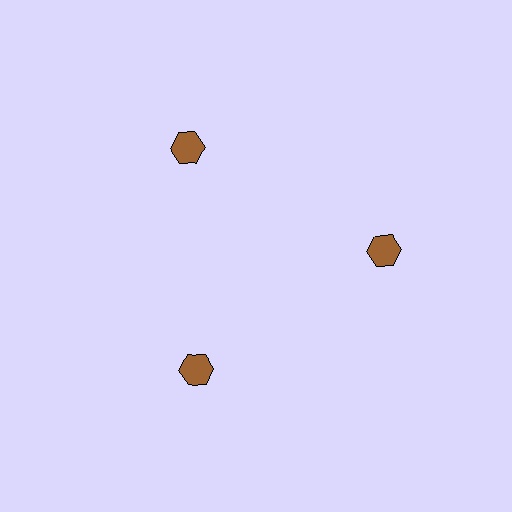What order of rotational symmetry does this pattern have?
This pattern has 3-fold rotational symmetry.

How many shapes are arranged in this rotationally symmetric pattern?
There are 3 shapes, arranged in 3 groups of 1.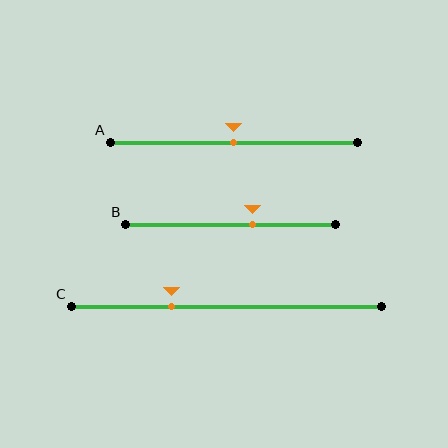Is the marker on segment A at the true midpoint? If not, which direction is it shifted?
Yes, the marker on segment A is at the true midpoint.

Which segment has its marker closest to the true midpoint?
Segment A has its marker closest to the true midpoint.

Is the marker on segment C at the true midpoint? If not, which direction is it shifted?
No, the marker on segment C is shifted to the left by about 18% of the segment length.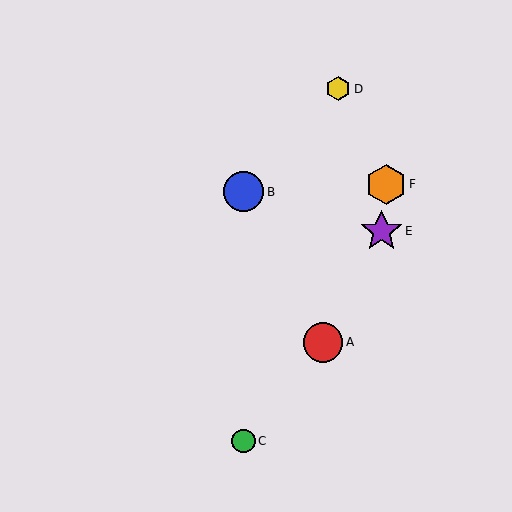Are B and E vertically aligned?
No, B is at x≈244 and E is at x≈381.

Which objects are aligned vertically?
Objects B, C are aligned vertically.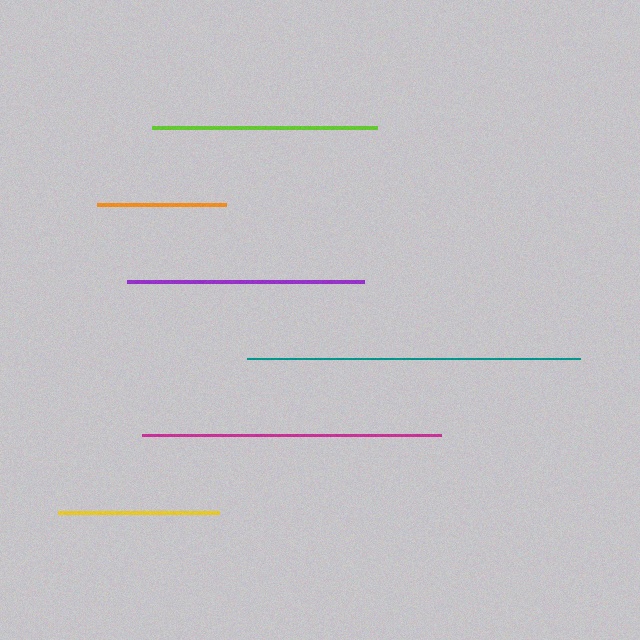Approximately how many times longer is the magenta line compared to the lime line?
The magenta line is approximately 1.3 times the length of the lime line.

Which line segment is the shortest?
The orange line is the shortest at approximately 129 pixels.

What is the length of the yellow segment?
The yellow segment is approximately 161 pixels long.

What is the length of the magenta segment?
The magenta segment is approximately 300 pixels long.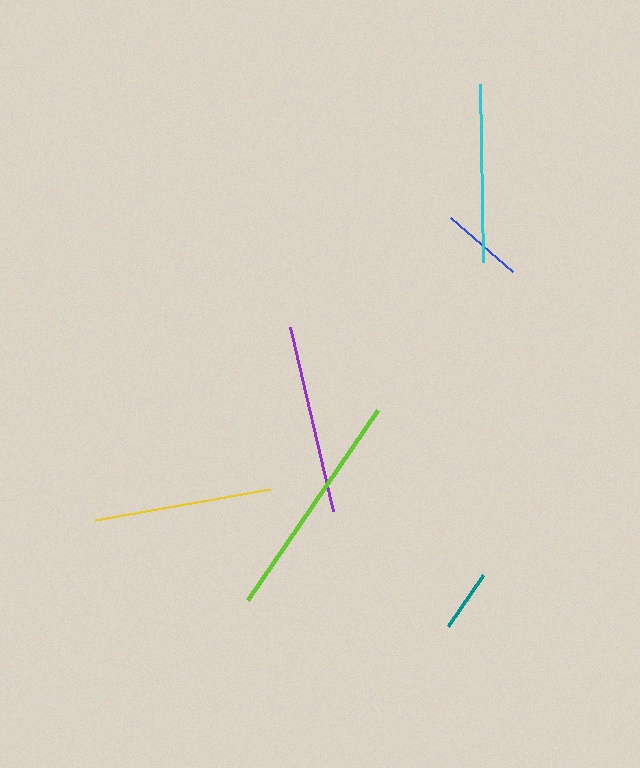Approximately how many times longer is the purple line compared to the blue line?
The purple line is approximately 2.3 times the length of the blue line.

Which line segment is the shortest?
The teal line is the shortest at approximately 62 pixels.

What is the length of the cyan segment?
The cyan segment is approximately 178 pixels long.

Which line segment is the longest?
The lime line is the longest at approximately 230 pixels.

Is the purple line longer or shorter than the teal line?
The purple line is longer than the teal line.